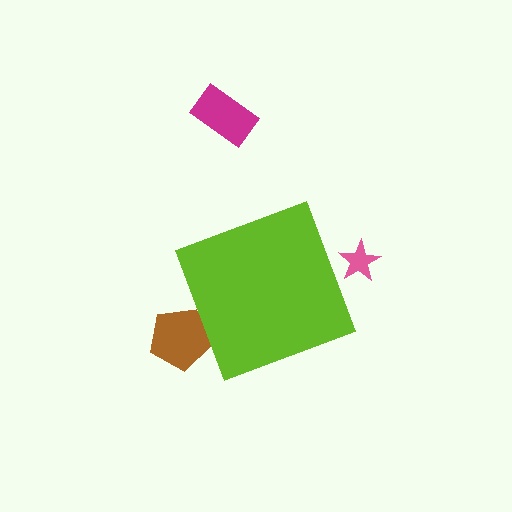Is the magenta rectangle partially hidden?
No, the magenta rectangle is fully visible.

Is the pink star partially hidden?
Yes, the pink star is partially hidden behind the lime diamond.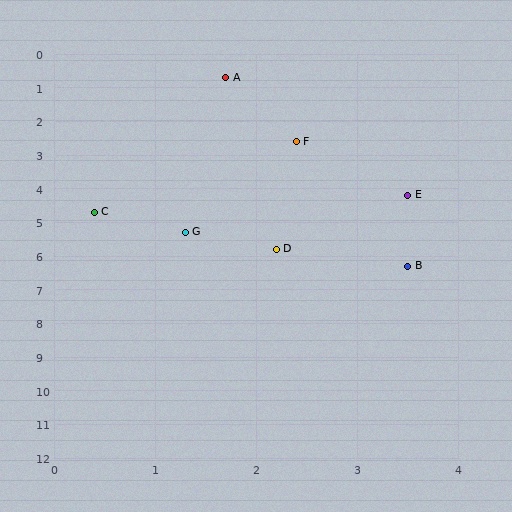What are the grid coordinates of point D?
Point D is at approximately (2.2, 5.8).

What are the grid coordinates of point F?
Point F is at approximately (2.4, 2.6).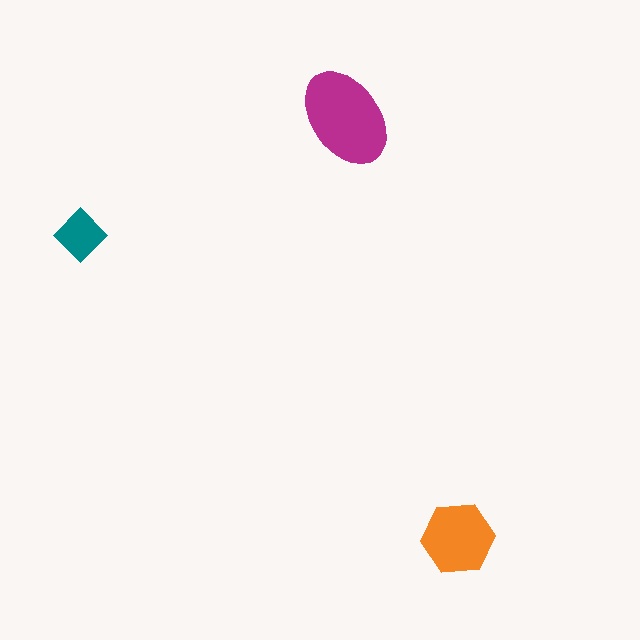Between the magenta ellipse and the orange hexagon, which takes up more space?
The magenta ellipse.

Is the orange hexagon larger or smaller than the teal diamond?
Larger.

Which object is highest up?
The magenta ellipse is topmost.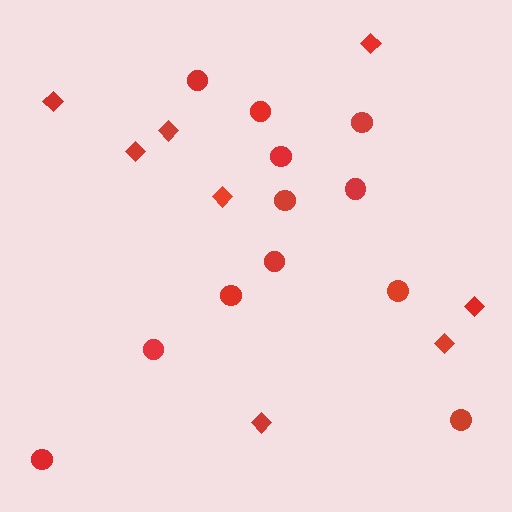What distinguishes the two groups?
There are 2 groups: one group of circles (12) and one group of diamonds (8).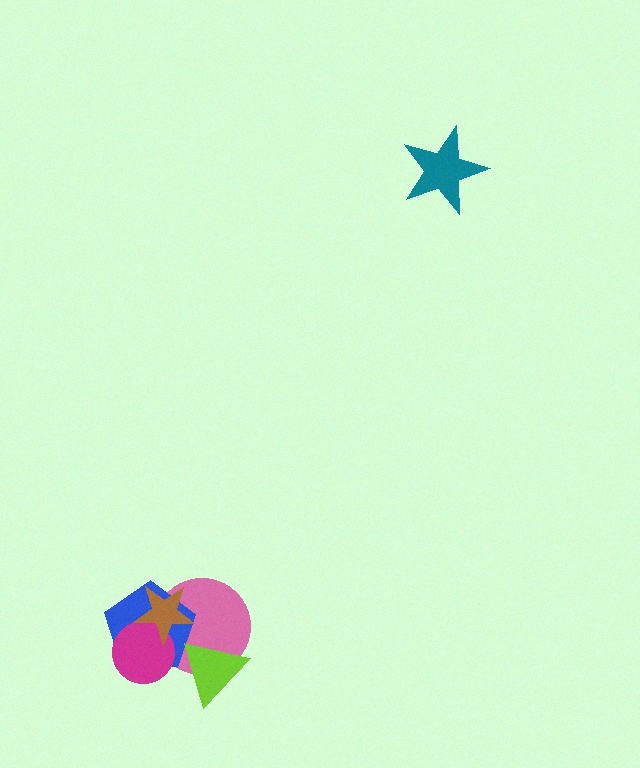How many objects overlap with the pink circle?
4 objects overlap with the pink circle.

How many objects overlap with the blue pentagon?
4 objects overlap with the blue pentagon.